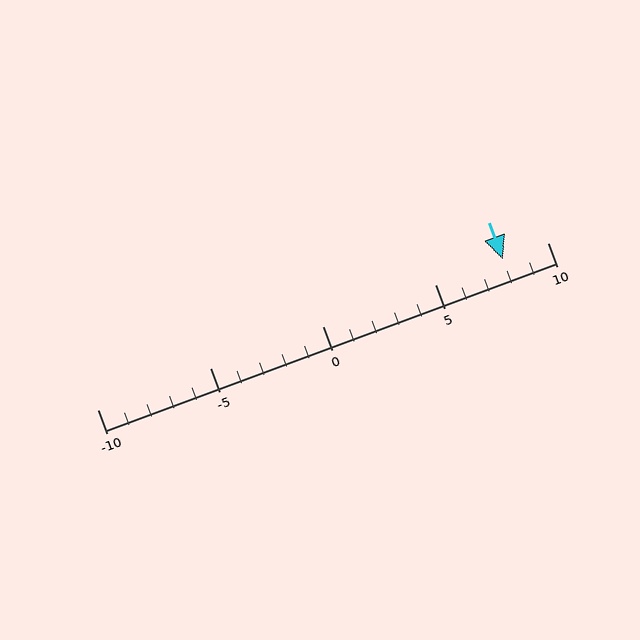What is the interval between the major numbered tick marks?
The major tick marks are spaced 5 units apart.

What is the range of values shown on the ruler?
The ruler shows values from -10 to 10.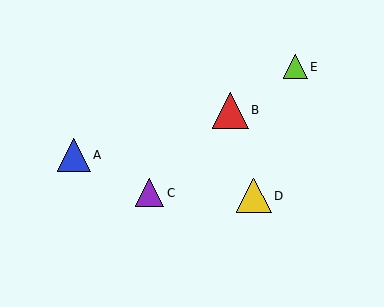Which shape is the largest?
The red triangle (labeled B) is the largest.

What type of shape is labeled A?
Shape A is a blue triangle.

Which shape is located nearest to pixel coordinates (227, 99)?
The red triangle (labeled B) at (230, 110) is nearest to that location.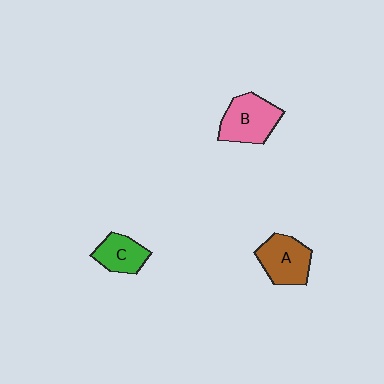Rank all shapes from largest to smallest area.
From largest to smallest: B (pink), A (brown), C (green).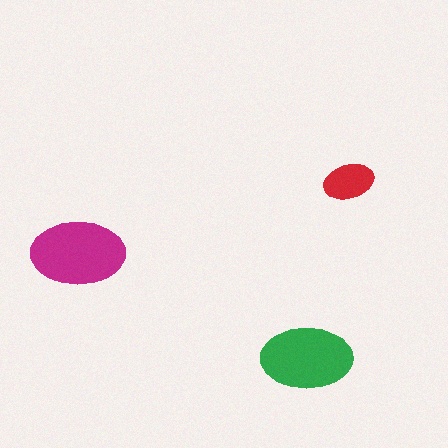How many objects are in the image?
There are 3 objects in the image.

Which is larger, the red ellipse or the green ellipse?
The green one.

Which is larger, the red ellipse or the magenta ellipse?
The magenta one.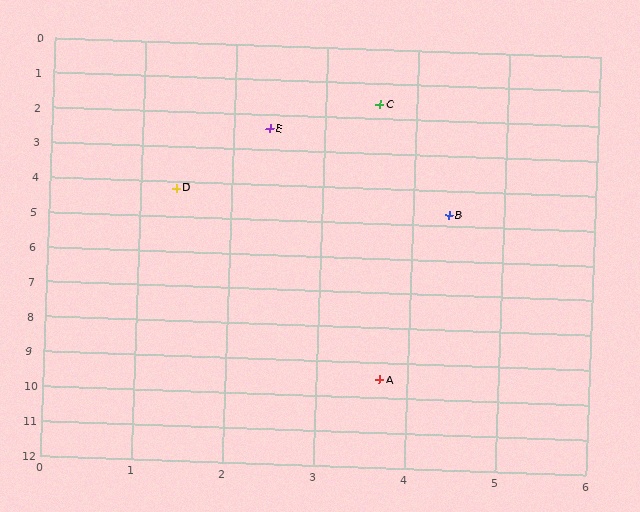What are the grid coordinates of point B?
Point B is at approximately (4.4, 4.7).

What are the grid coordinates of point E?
Point E is at approximately (2.4, 2.4).